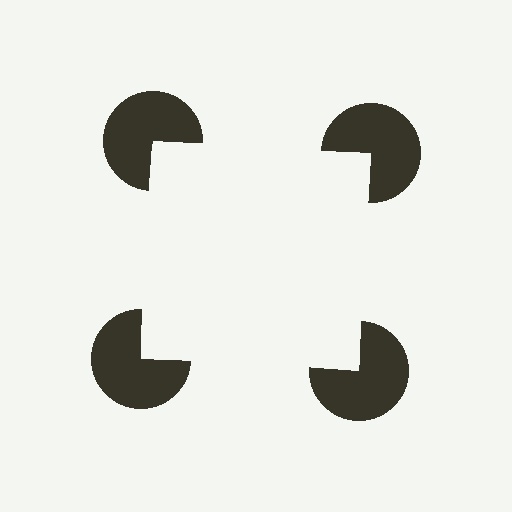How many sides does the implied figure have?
4 sides.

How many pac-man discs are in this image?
There are 4 — one at each vertex of the illusory square.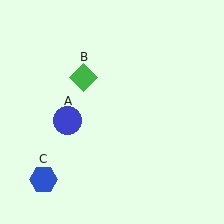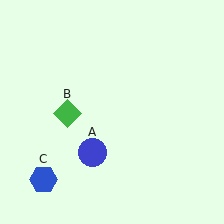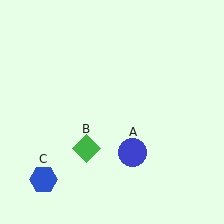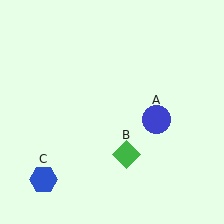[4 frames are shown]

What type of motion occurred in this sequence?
The blue circle (object A), green diamond (object B) rotated counterclockwise around the center of the scene.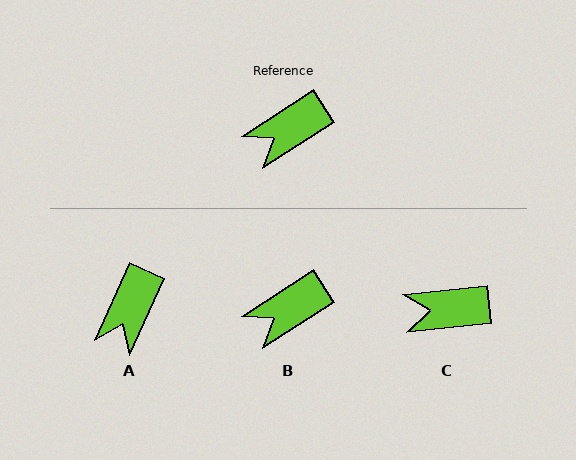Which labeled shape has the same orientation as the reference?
B.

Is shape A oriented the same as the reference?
No, it is off by about 33 degrees.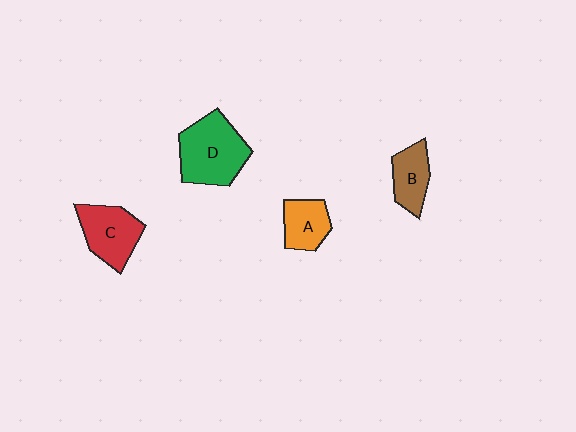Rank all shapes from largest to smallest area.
From largest to smallest: D (green), C (red), B (brown), A (orange).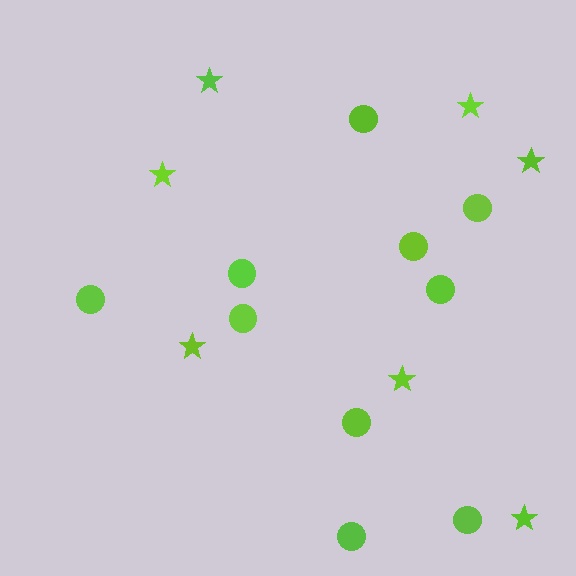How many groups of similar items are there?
There are 2 groups: one group of stars (7) and one group of circles (10).